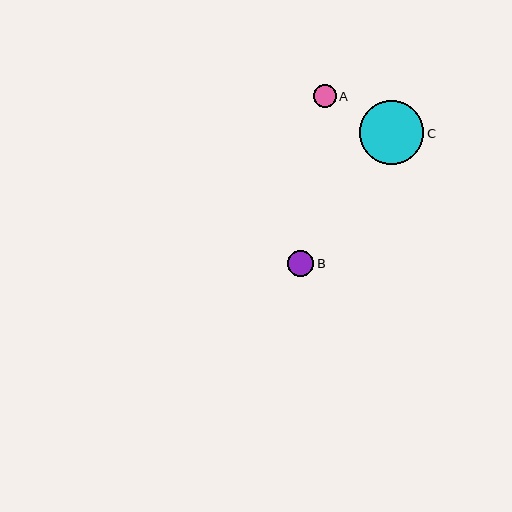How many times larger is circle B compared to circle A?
Circle B is approximately 1.1 times the size of circle A.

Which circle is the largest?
Circle C is the largest with a size of approximately 64 pixels.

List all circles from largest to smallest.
From largest to smallest: C, B, A.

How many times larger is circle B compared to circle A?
Circle B is approximately 1.1 times the size of circle A.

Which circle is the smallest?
Circle A is the smallest with a size of approximately 23 pixels.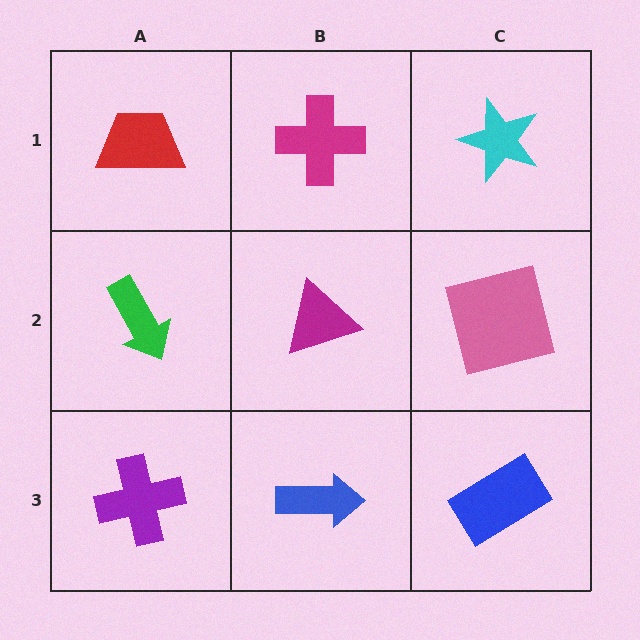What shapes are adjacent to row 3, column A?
A green arrow (row 2, column A), a blue arrow (row 3, column B).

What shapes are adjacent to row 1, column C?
A pink square (row 2, column C), a magenta cross (row 1, column B).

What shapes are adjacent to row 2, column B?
A magenta cross (row 1, column B), a blue arrow (row 3, column B), a green arrow (row 2, column A), a pink square (row 2, column C).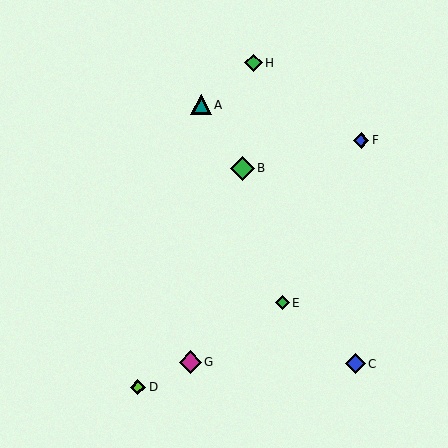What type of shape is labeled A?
Shape A is a teal triangle.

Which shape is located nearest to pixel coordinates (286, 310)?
The green diamond (labeled E) at (283, 303) is nearest to that location.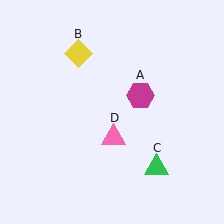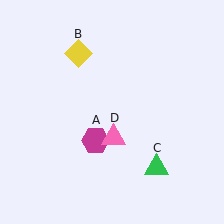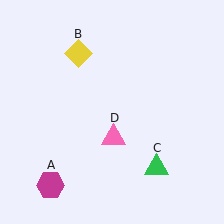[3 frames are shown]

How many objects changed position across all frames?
1 object changed position: magenta hexagon (object A).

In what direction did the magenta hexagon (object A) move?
The magenta hexagon (object A) moved down and to the left.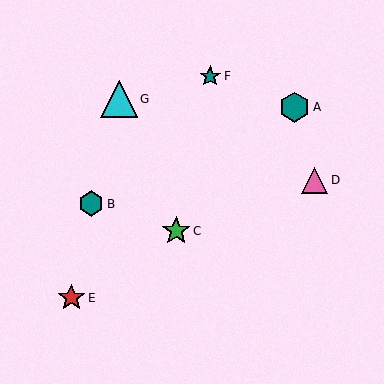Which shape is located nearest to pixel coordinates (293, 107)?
The teal hexagon (labeled A) at (295, 107) is nearest to that location.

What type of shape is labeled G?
Shape G is a cyan triangle.